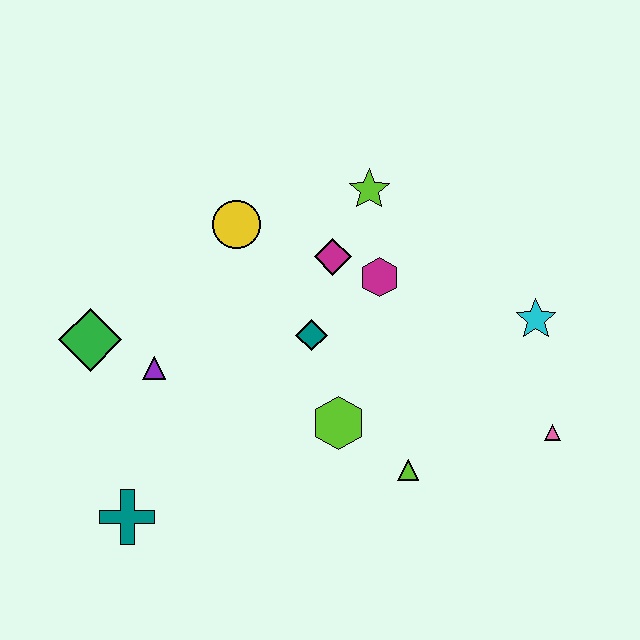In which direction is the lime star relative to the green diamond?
The lime star is to the right of the green diamond.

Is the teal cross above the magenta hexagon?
No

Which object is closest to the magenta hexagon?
The magenta diamond is closest to the magenta hexagon.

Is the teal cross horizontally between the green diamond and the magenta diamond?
Yes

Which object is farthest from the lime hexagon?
The green diamond is farthest from the lime hexagon.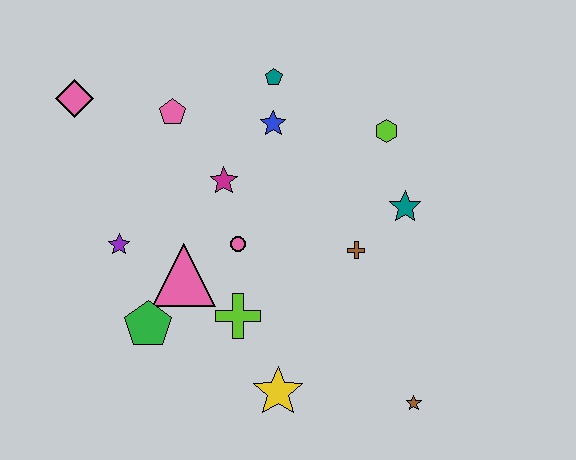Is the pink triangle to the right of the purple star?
Yes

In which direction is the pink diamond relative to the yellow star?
The pink diamond is above the yellow star.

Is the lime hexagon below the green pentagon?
No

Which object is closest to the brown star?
The yellow star is closest to the brown star.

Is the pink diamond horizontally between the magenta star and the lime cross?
No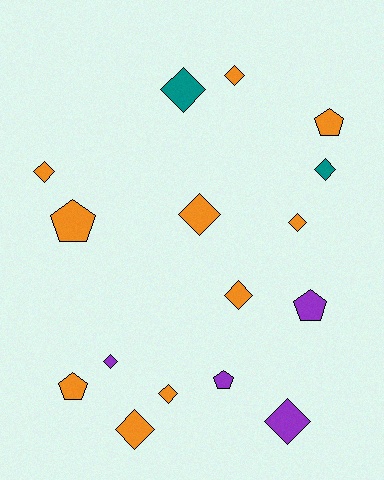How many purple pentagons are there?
There are 2 purple pentagons.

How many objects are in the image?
There are 16 objects.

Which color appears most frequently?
Orange, with 10 objects.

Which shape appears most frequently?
Diamond, with 11 objects.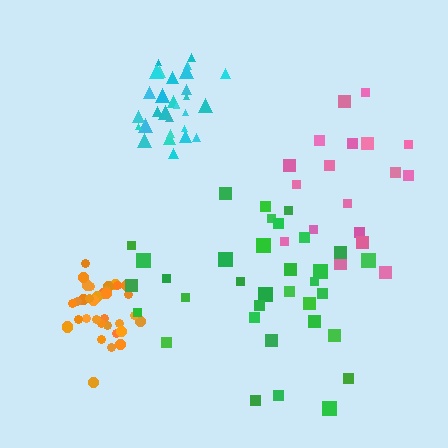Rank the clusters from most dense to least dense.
orange, cyan, green, pink.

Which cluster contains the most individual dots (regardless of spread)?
Orange (35).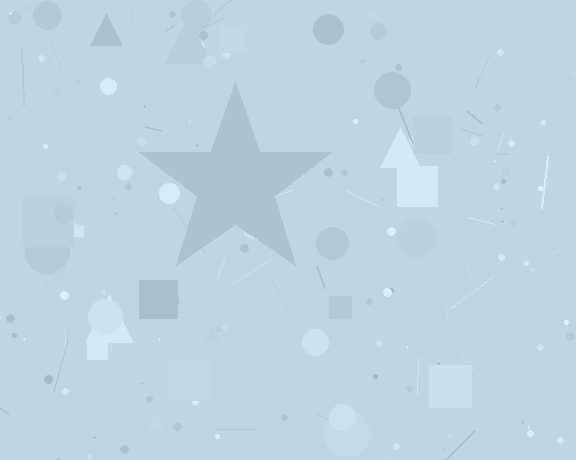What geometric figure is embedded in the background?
A star is embedded in the background.